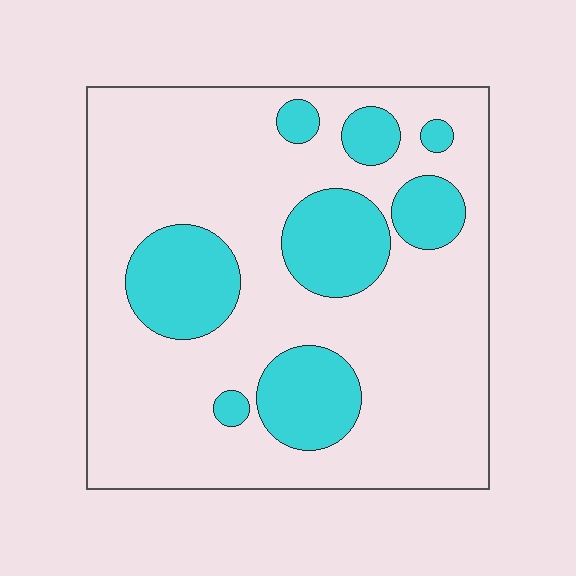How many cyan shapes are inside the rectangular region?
8.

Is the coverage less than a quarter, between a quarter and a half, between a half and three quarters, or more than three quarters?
Less than a quarter.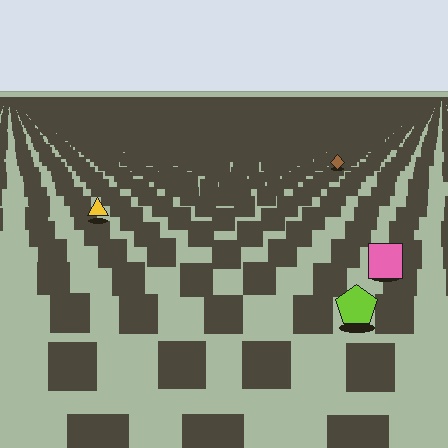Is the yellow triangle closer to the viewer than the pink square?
No. The pink square is closer — you can tell from the texture gradient: the ground texture is coarser near it.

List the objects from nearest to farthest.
From nearest to farthest: the lime pentagon, the pink square, the yellow triangle, the brown diamond.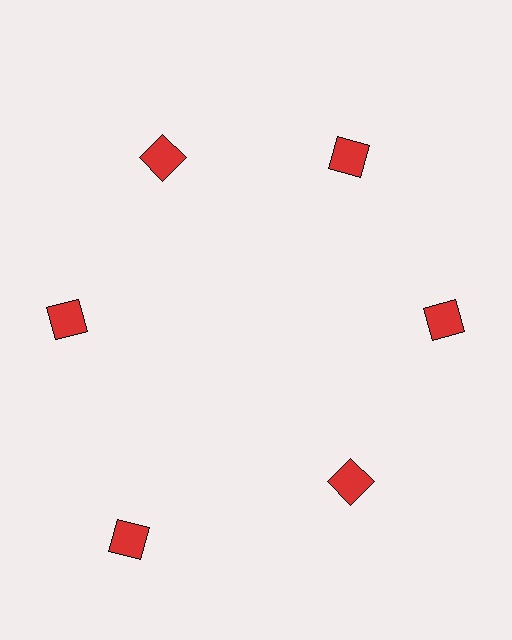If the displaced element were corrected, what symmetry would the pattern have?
It would have 6-fold rotational symmetry — the pattern would map onto itself every 60 degrees.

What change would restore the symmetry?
The symmetry would be restored by moving it inward, back onto the ring so that all 6 squares sit at equal angles and equal distance from the center.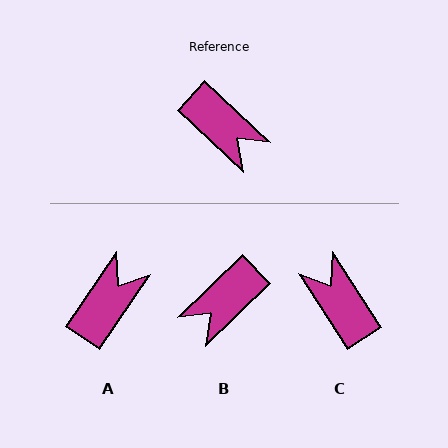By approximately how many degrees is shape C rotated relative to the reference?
Approximately 166 degrees counter-clockwise.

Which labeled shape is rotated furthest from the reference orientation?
C, about 166 degrees away.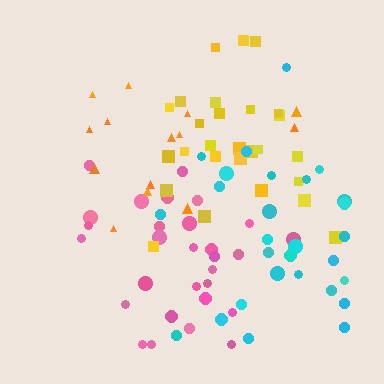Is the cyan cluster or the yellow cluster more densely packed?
Yellow.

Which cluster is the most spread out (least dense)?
Orange.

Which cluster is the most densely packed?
Yellow.